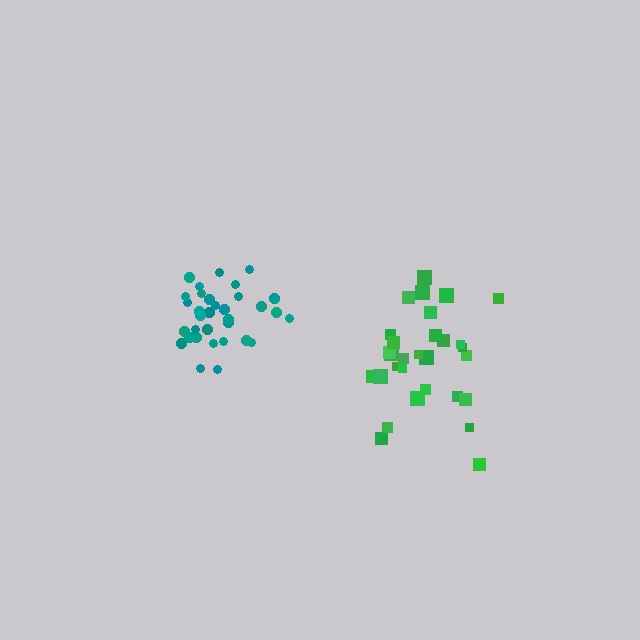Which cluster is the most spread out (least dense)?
Green.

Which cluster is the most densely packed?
Teal.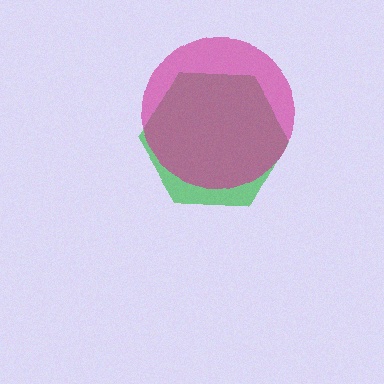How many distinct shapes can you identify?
There are 2 distinct shapes: a green hexagon, a magenta circle.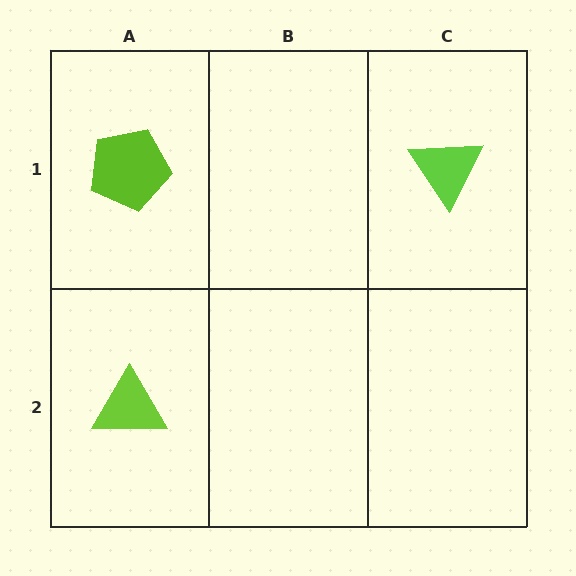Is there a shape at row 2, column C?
No, that cell is empty.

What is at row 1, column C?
A lime triangle.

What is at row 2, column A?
A lime triangle.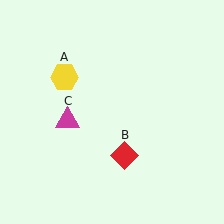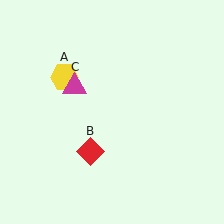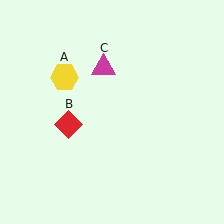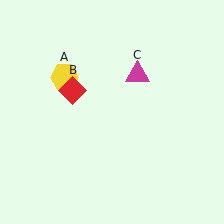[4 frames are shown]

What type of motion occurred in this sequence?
The red diamond (object B), magenta triangle (object C) rotated clockwise around the center of the scene.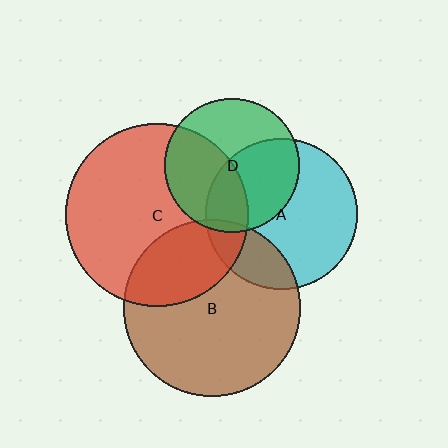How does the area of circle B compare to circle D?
Approximately 1.7 times.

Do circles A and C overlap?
Yes.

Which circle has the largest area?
Circle C (red).